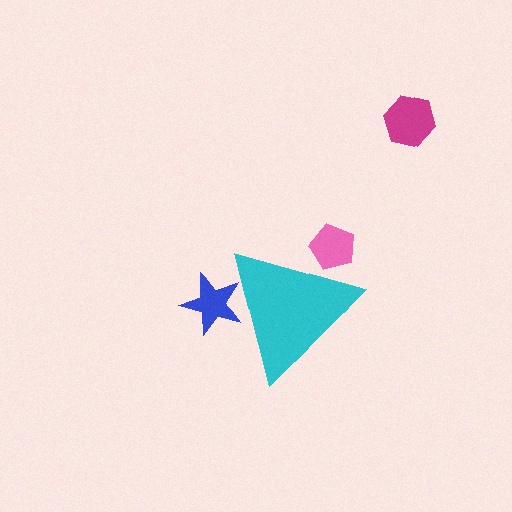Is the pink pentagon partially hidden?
Yes, the pink pentagon is partially hidden behind the cyan triangle.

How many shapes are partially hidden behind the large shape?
2 shapes are partially hidden.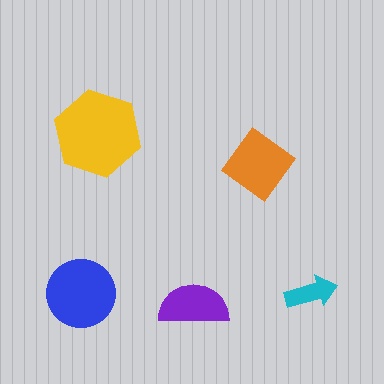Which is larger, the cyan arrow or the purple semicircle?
The purple semicircle.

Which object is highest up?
The yellow hexagon is topmost.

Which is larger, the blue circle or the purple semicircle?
The blue circle.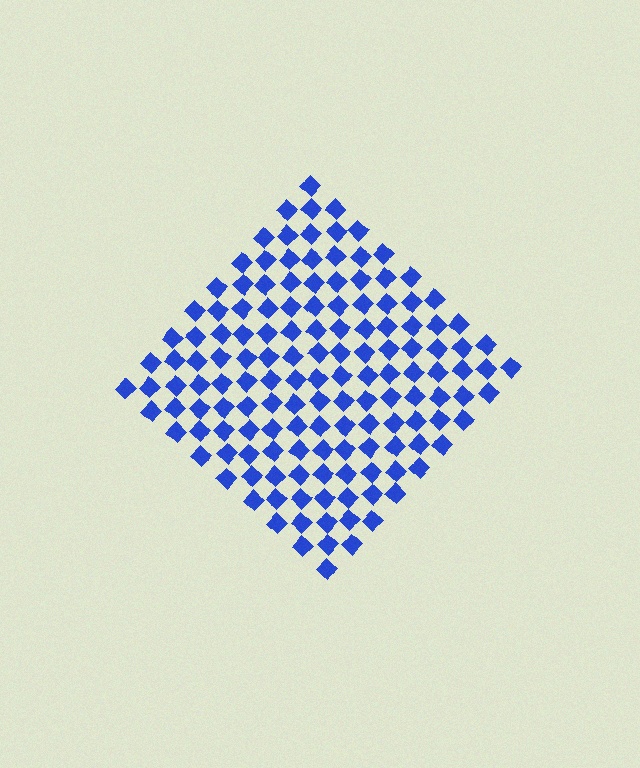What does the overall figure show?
The overall figure shows a diamond.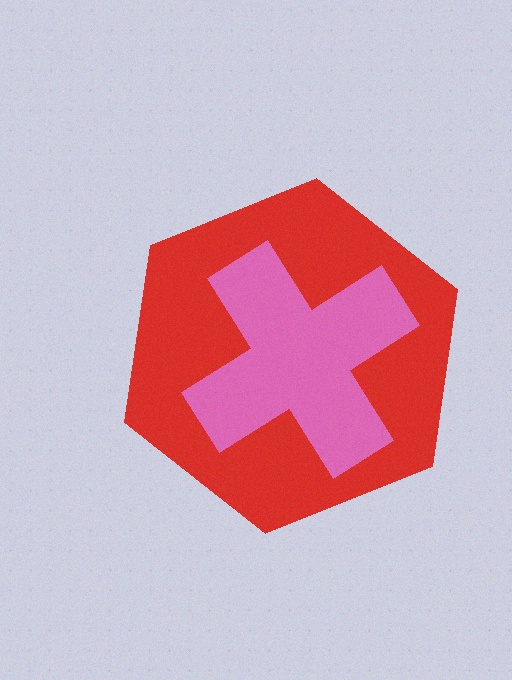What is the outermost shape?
The red hexagon.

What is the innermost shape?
The pink cross.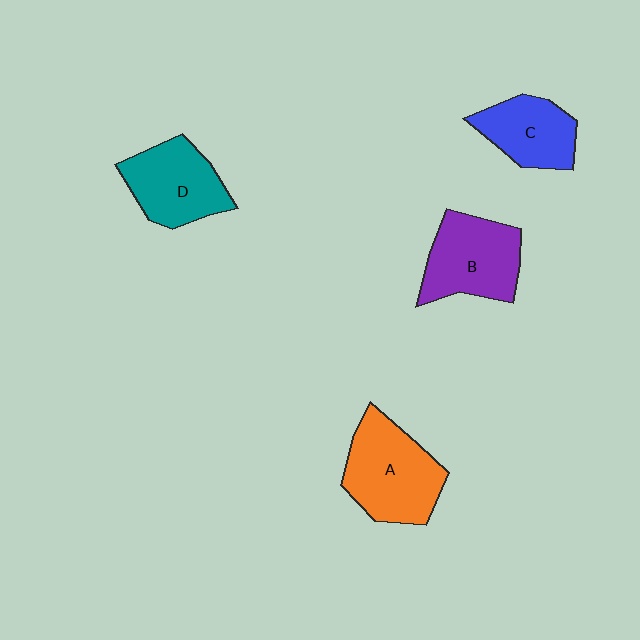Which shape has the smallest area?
Shape C (blue).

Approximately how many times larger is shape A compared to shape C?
Approximately 1.4 times.